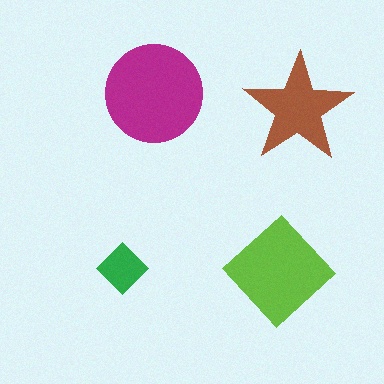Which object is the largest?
The magenta circle.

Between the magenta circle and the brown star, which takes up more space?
The magenta circle.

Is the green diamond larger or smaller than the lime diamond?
Smaller.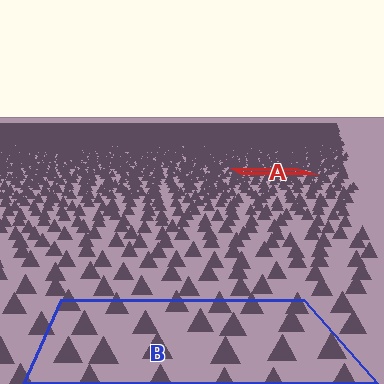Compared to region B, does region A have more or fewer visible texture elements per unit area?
Region A has more texture elements per unit area — they are packed more densely because it is farther away.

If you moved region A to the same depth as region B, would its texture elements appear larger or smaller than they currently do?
They would appear larger. At a closer depth, the same texture elements are projected at a bigger on-screen size.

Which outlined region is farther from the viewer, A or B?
Region A is farther from the viewer — the texture elements inside it appear smaller and more densely packed.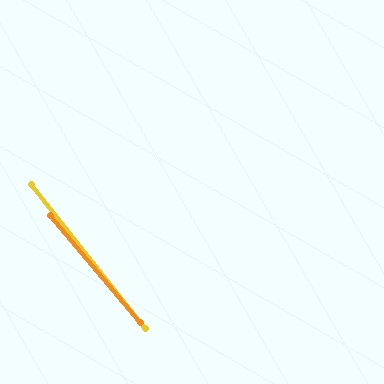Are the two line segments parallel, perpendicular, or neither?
Parallel — their directions differ by only 1.7°.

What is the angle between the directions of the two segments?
Approximately 2 degrees.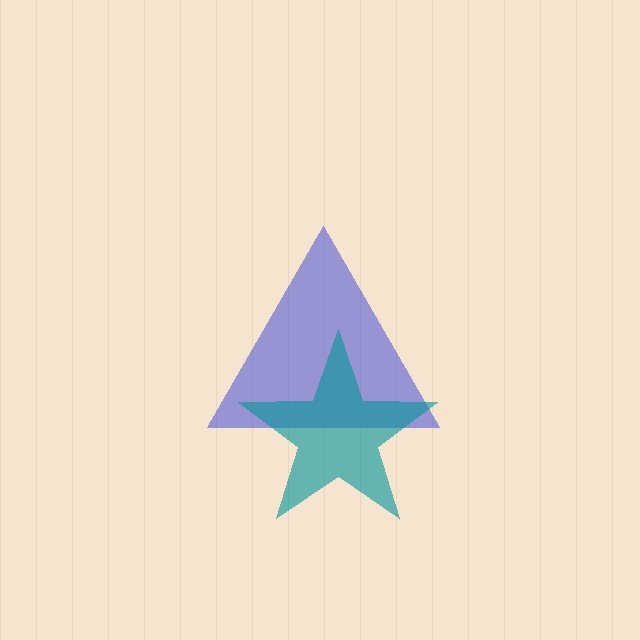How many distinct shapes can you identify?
There are 2 distinct shapes: a blue triangle, a teal star.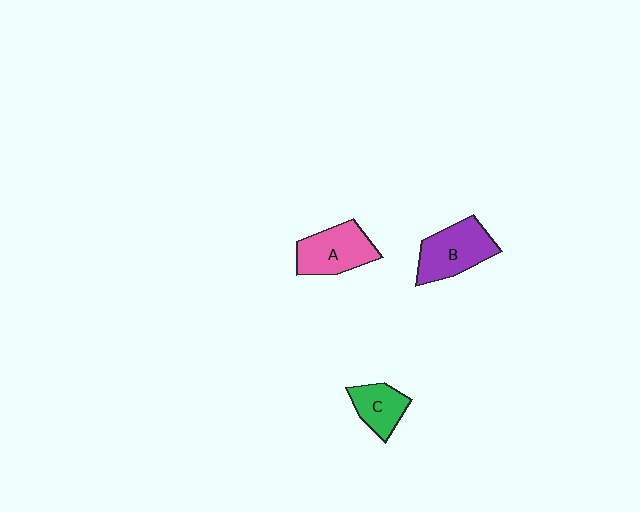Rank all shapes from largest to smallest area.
From largest to smallest: B (purple), A (pink), C (green).